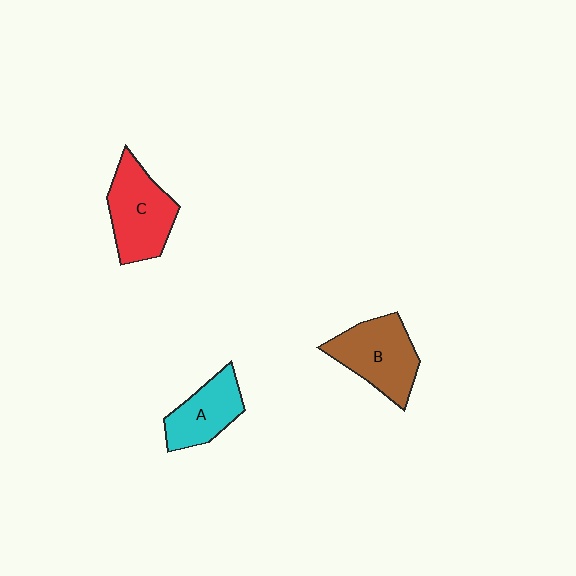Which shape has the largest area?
Shape B (brown).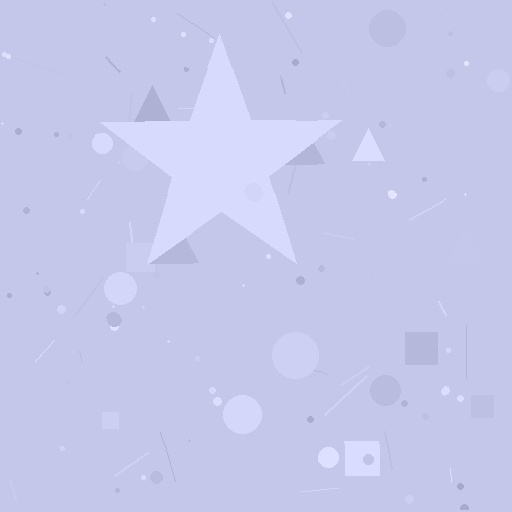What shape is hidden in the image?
A star is hidden in the image.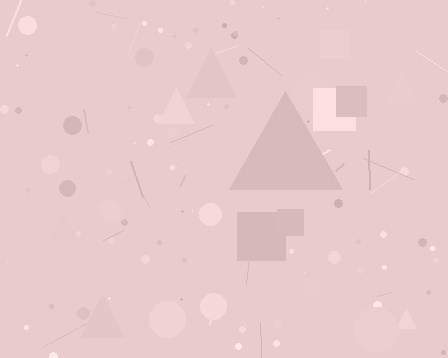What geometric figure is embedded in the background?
A triangle is embedded in the background.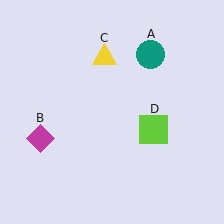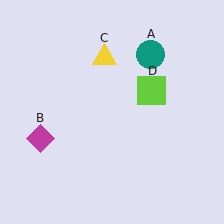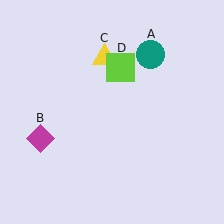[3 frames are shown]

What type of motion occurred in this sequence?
The lime square (object D) rotated counterclockwise around the center of the scene.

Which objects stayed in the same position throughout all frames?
Teal circle (object A) and magenta diamond (object B) and yellow triangle (object C) remained stationary.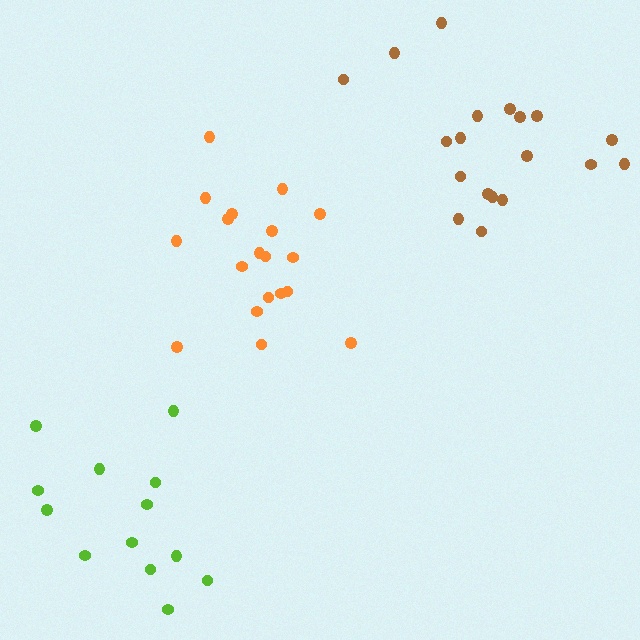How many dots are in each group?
Group 1: 13 dots, Group 2: 19 dots, Group 3: 19 dots (51 total).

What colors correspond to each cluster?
The clusters are colored: lime, orange, brown.